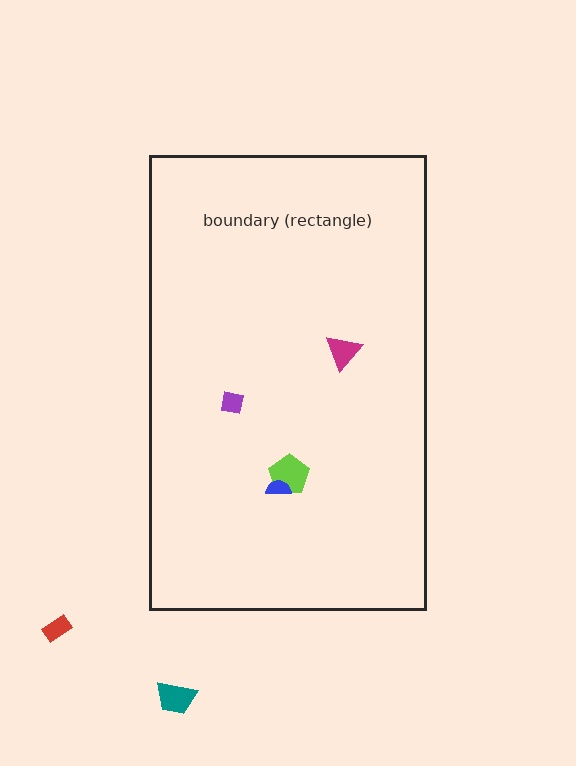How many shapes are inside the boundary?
4 inside, 2 outside.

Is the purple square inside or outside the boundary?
Inside.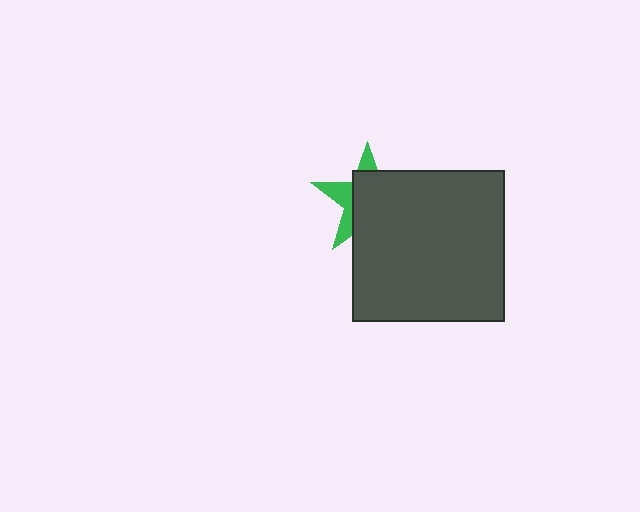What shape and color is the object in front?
The object in front is a dark gray square.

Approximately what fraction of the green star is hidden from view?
Roughly 67% of the green star is hidden behind the dark gray square.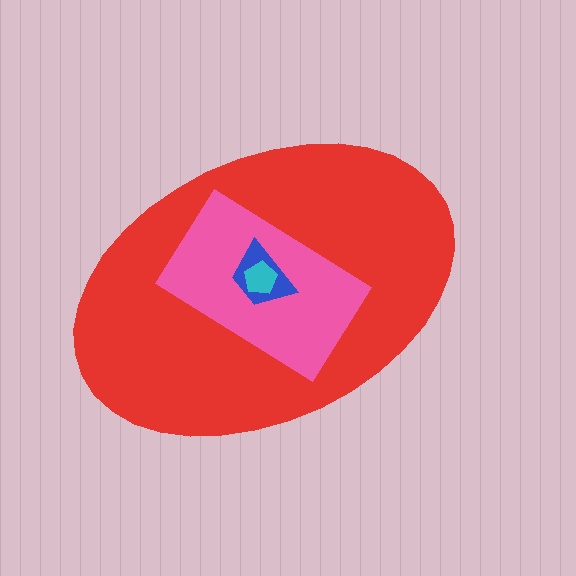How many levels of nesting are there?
4.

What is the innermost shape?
The cyan pentagon.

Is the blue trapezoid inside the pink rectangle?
Yes.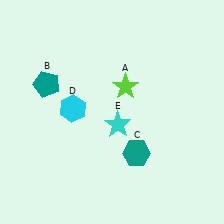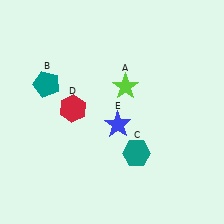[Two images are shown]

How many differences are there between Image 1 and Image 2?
There are 2 differences between the two images.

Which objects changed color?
D changed from cyan to red. E changed from cyan to blue.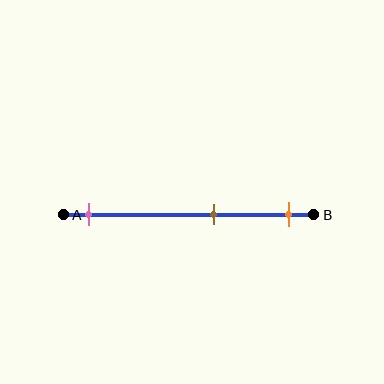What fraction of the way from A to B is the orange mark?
The orange mark is approximately 90% (0.9) of the way from A to B.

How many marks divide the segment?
There are 3 marks dividing the segment.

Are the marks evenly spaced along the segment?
No, the marks are not evenly spaced.